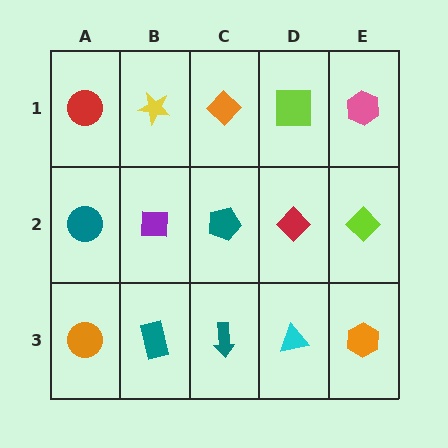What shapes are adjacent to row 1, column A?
A teal circle (row 2, column A), a yellow star (row 1, column B).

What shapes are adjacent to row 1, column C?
A teal pentagon (row 2, column C), a yellow star (row 1, column B), a lime square (row 1, column D).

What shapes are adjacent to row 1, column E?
A lime diamond (row 2, column E), a lime square (row 1, column D).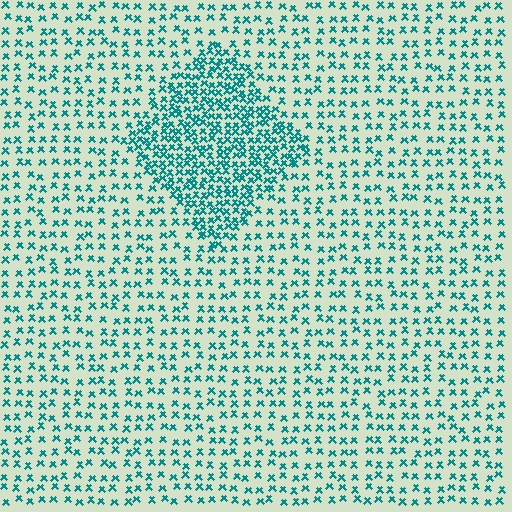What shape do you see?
I see a diamond.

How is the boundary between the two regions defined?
The boundary is defined by a change in element density (approximately 2.3x ratio). All elements are the same color, size, and shape.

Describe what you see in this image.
The image contains small teal elements arranged at two different densities. A diamond-shaped region is visible where the elements are more densely packed than the surrounding area.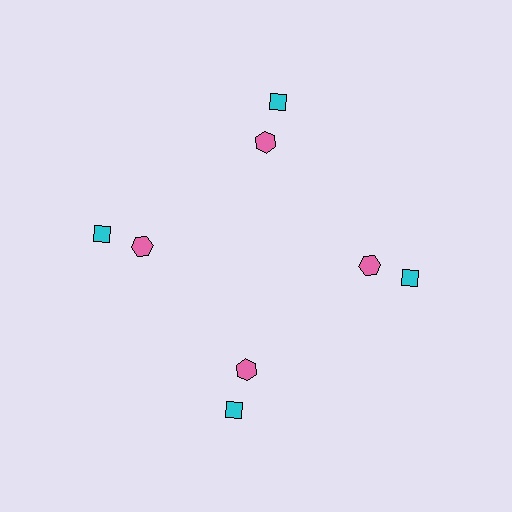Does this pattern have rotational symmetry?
Yes, this pattern has 4-fold rotational symmetry. It looks the same after rotating 90 degrees around the center.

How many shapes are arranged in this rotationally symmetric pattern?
There are 8 shapes, arranged in 4 groups of 2.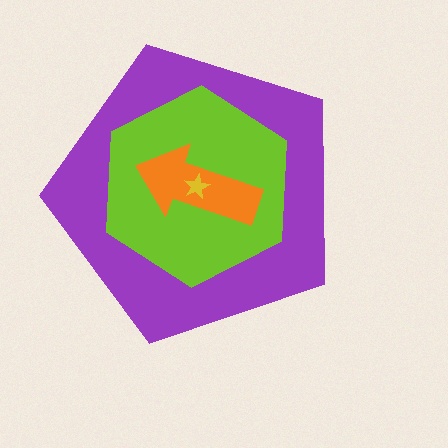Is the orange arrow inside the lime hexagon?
Yes.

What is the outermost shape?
The purple pentagon.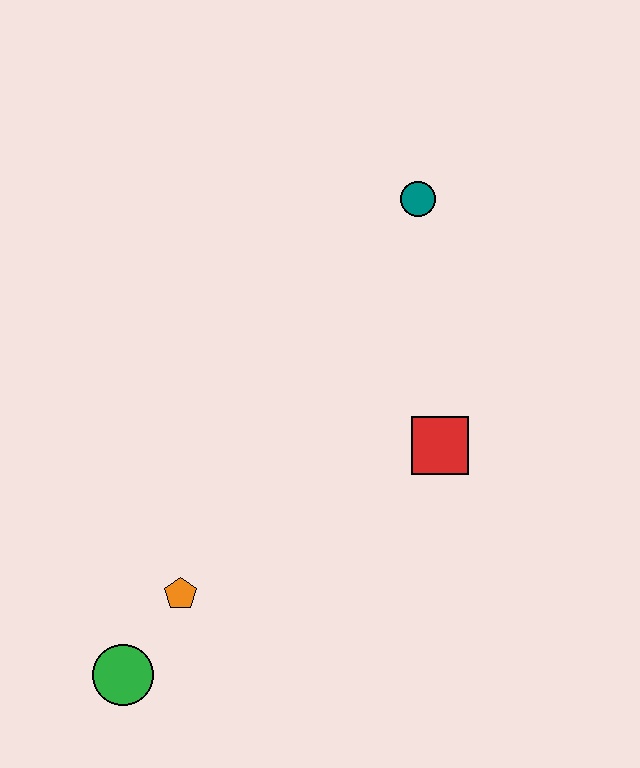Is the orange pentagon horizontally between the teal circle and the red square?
No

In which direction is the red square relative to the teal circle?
The red square is below the teal circle.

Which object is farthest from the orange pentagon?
The teal circle is farthest from the orange pentagon.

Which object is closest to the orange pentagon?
The green circle is closest to the orange pentagon.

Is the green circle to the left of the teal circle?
Yes